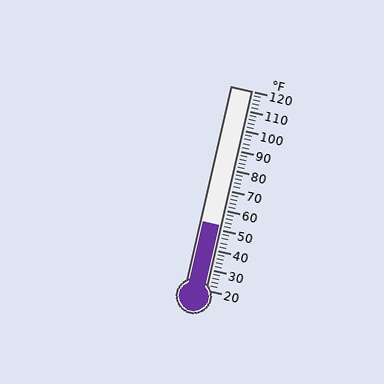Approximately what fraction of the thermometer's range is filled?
The thermometer is filled to approximately 30% of its range.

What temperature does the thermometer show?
The thermometer shows approximately 52°F.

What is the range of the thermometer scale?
The thermometer scale ranges from 20°F to 120°F.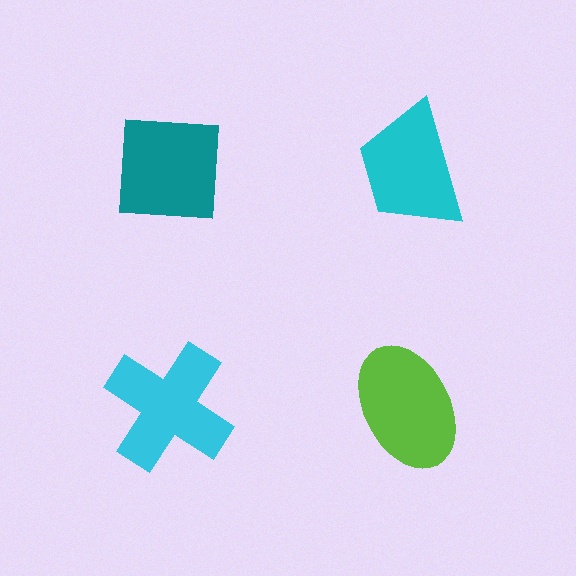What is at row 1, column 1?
A teal square.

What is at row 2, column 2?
A lime ellipse.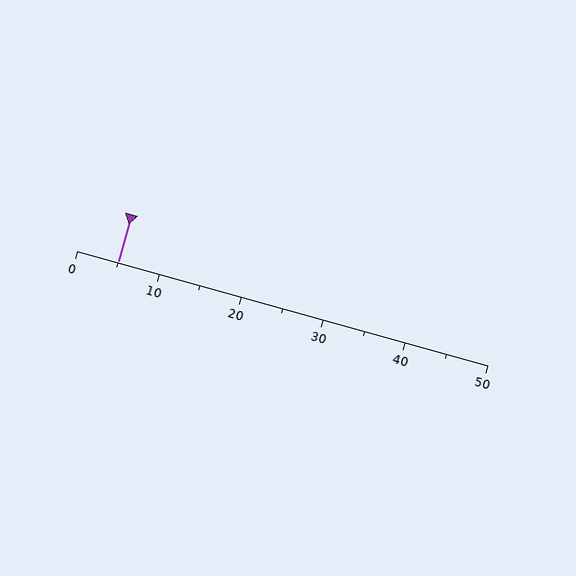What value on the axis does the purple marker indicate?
The marker indicates approximately 5.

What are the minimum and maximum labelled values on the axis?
The axis runs from 0 to 50.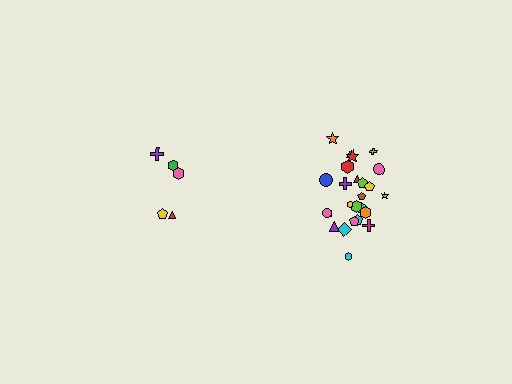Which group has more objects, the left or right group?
The right group.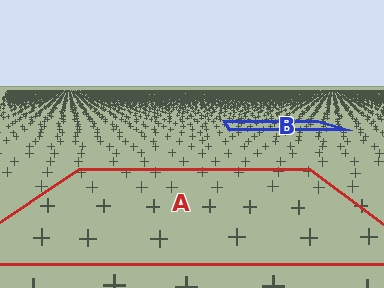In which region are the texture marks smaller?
The texture marks are smaller in region B, because it is farther away.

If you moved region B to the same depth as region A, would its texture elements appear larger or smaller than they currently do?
They would appear larger. At a closer depth, the same texture elements are projected at a bigger on-screen size.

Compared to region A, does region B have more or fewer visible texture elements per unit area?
Region B has more texture elements per unit area — they are packed more densely because it is farther away.